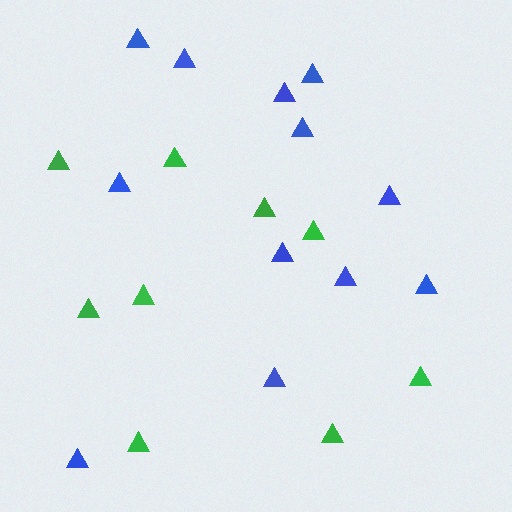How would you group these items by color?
There are 2 groups: one group of green triangles (9) and one group of blue triangles (12).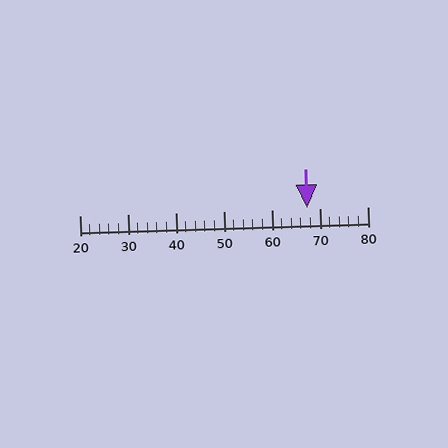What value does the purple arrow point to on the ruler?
The purple arrow points to approximately 67.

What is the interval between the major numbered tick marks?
The major tick marks are spaced 10 units apart.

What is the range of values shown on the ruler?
The ruler shows values from 20 to 80.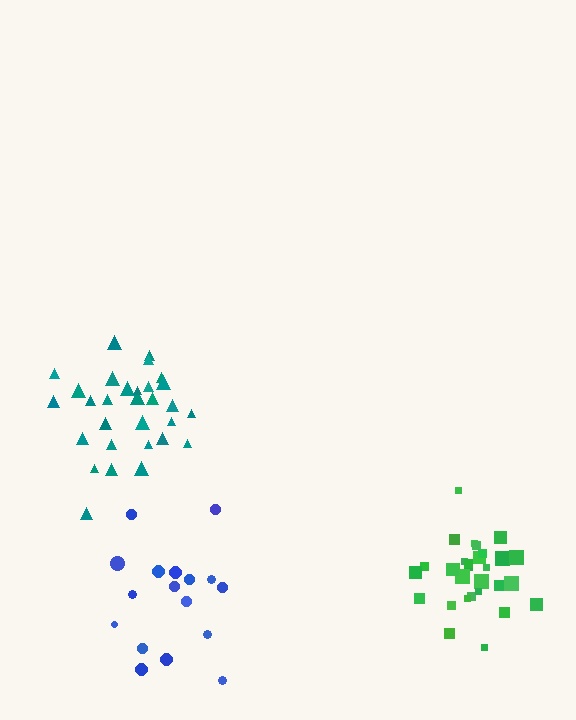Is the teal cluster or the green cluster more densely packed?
Teal.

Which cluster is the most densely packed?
Teal.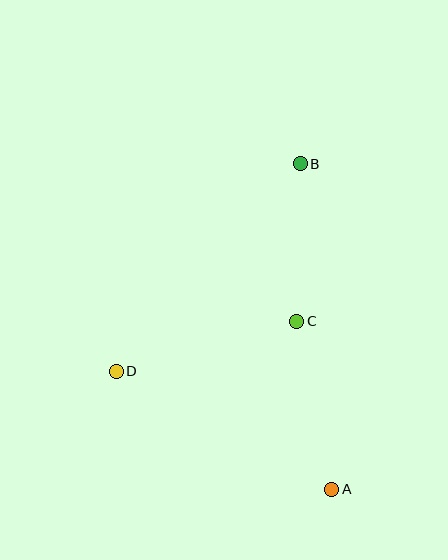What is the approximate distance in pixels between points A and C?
The distance between A and C is approximately 172 pixels.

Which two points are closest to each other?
Points B and C are closest to each other.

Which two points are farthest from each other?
Points A and B are farthest from each other.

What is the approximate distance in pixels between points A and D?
The distance between A and D is approximately 246 pixels.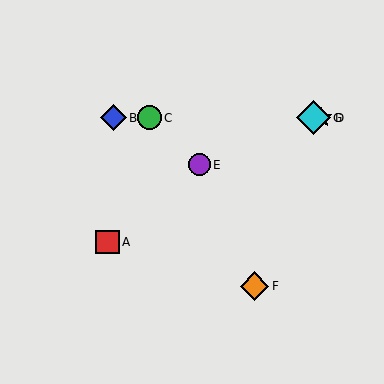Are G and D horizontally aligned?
Yes, both are at y≈118.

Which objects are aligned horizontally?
Objects B, C, D, G are aligned horizontally.